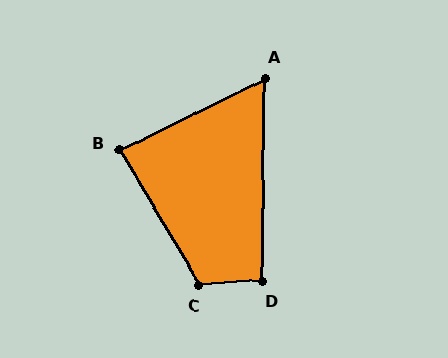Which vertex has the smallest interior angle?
A, at approximately 63 degrees.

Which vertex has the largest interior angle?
C, at approximately 117 degrees.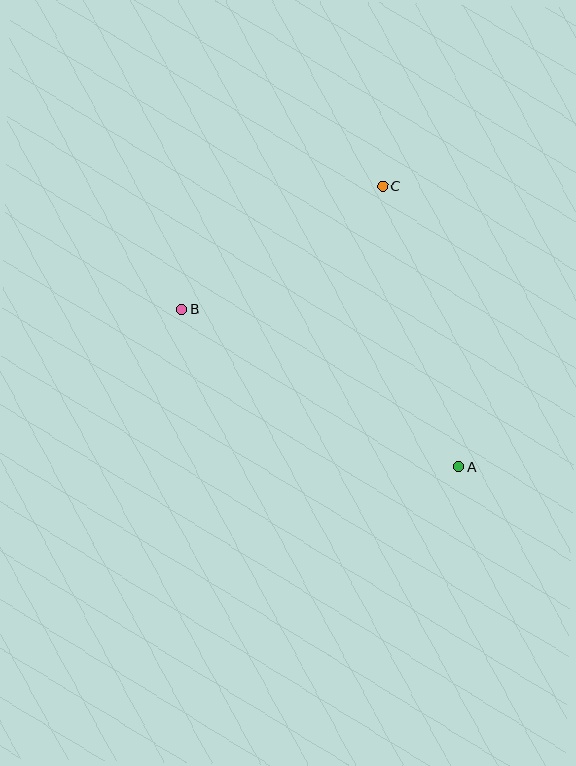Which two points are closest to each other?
Points B and C are closest to each other.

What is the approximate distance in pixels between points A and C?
The distance between A and C is approximately 291 pixels.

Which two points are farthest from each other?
Points A and B are farthest from each other.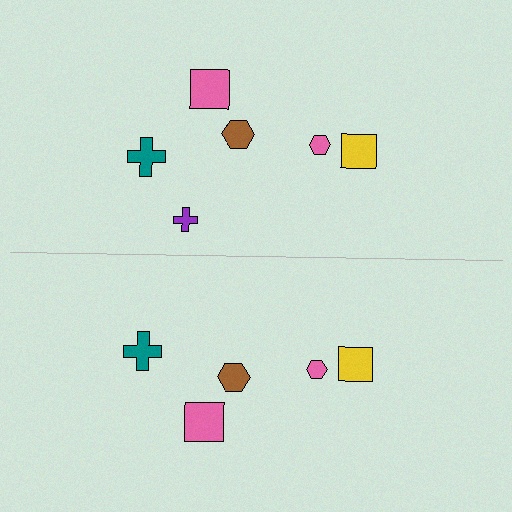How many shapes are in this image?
There are 11 shapes in this image.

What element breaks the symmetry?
A purple cross is missing from the bottom side.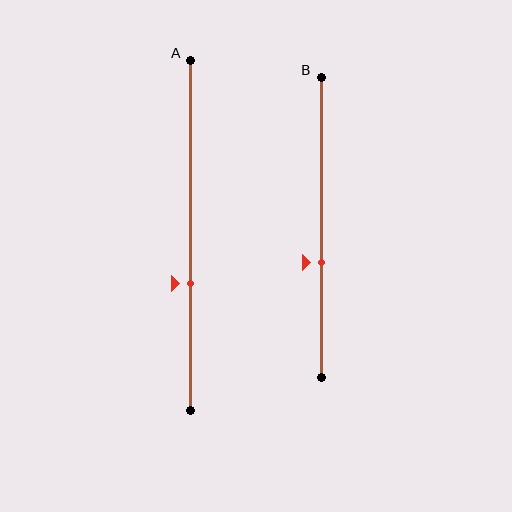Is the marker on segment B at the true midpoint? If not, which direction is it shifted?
No, the marker on segment B is shifted downward by about 12% of the segment length.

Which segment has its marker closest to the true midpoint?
Segment B has its marker closest to the true midpoint.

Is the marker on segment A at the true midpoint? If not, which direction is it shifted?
No, the marker on segment A is shifted downward by about 14% of the segment length.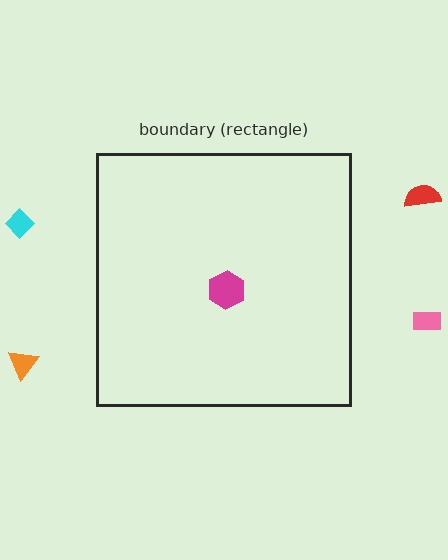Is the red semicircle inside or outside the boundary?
Outside.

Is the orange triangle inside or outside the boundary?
Outside.